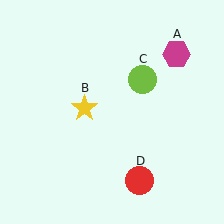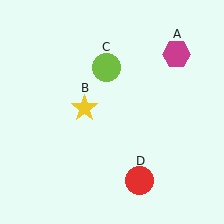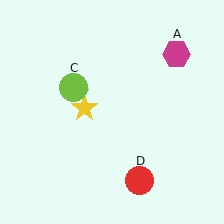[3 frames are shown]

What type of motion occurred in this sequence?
The lime circle (object C) rotated counterclockwise around the center of the scene.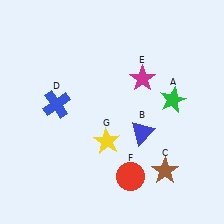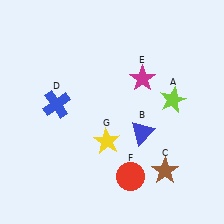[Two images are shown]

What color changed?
The star (A) changed from green in Image 1 to lime in Image 2.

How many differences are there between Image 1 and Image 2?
There is 1 difference between the two images.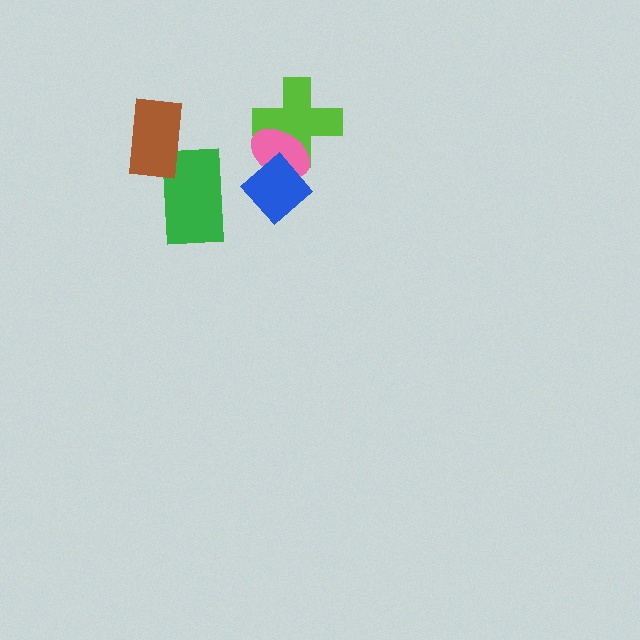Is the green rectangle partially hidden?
Yes, it is partially covered by another shape.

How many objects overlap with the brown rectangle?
1 object overlaps with the brown rectangle.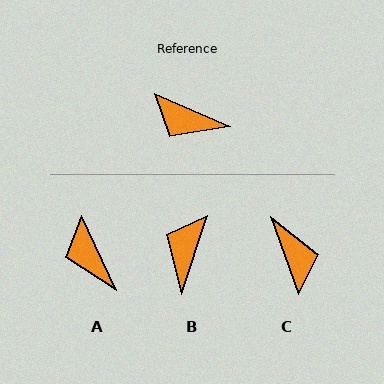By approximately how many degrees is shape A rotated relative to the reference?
Approximately 42 degrees clockwise.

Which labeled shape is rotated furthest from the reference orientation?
C, about 132 degrees away.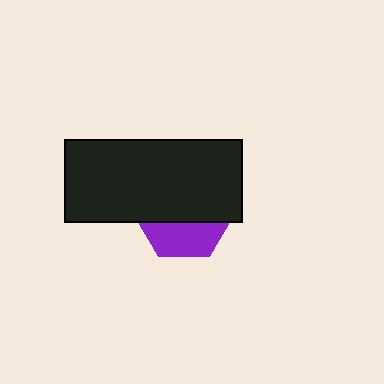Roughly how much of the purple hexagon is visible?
A small part of it is visible (roughly 34%).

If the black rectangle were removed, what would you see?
You would see the complete purple hexagon.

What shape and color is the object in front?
The object in front is a black rectangle.